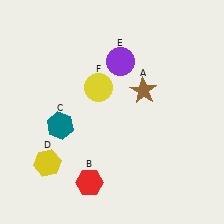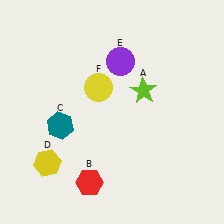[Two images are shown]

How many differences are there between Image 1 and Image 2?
There is 1 difference between the two images.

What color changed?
The star (A) changed from brown in Image 1 to lime in Image 2.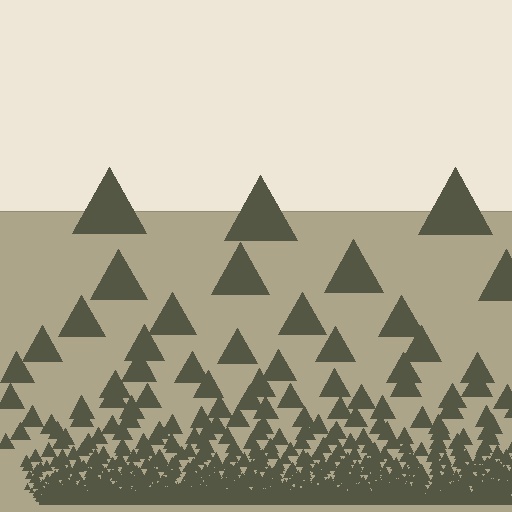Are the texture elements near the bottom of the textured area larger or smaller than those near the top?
Smaller. The gradient is inverted — elements near the bottom are smaller and denser.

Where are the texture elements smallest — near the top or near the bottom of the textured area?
Near the bottom.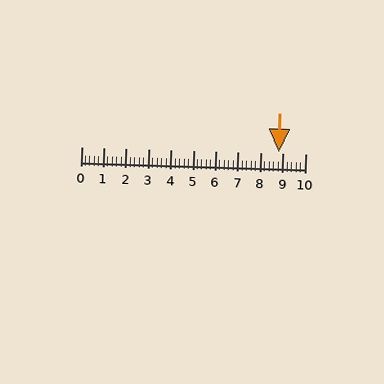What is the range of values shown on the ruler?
The ruler shows values from 0 to 10.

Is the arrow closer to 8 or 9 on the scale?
The arrow is closer to 9.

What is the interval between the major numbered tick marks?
The major tick marks are spaced 1 units apart.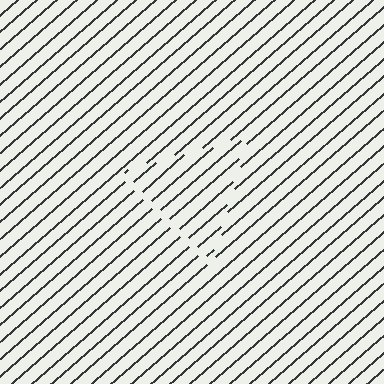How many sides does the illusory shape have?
3 sides — the line-ends trace a triangle.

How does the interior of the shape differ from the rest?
The interior of the shape contains the same grating, shifted by half a period — the contour is defined by the phase discontinuity where line-ends from the inner and outer gratings abut.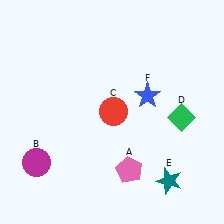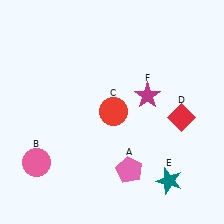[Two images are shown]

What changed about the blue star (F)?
In Image 1, F is blue. In Image 2, it changed to magenta.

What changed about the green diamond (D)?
In Image 1, D is green. In Image 2, it changed to red.